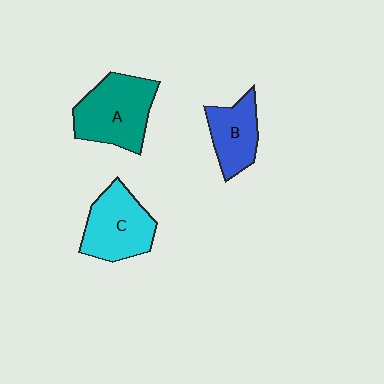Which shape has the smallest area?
Shape B (blue).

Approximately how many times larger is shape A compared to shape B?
Approximately 1.5 times.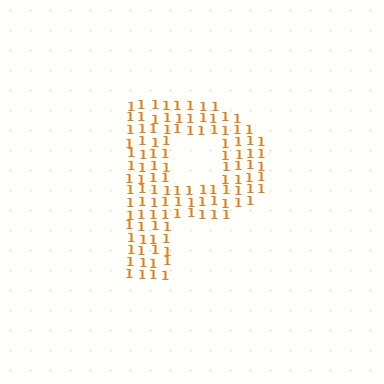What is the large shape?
The large shape is the letter P.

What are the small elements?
The small elements are digit 1's.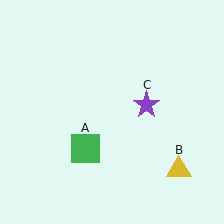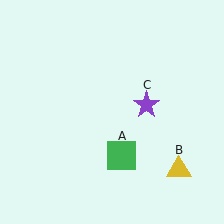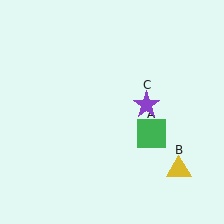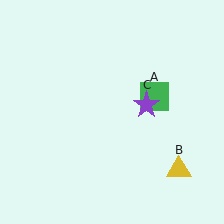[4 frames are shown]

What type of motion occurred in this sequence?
The green square (object A) rotated counterclockwise around the center of the scene.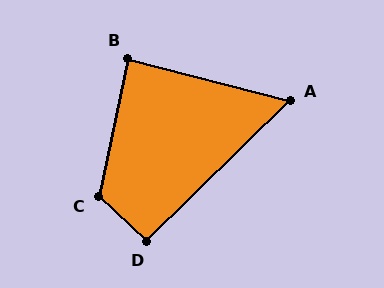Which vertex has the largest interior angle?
C, at approximately 121 degrees.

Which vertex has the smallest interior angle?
A, at approximately 59 degrees.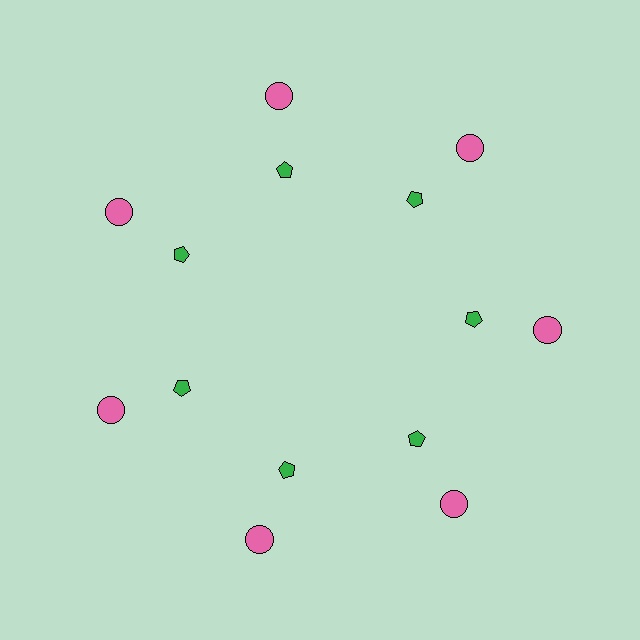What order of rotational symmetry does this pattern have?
This pattern has 7-fold rotational symmetry.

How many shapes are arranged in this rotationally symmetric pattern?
There are 14 shapes, arranged in 7 groups of 2.